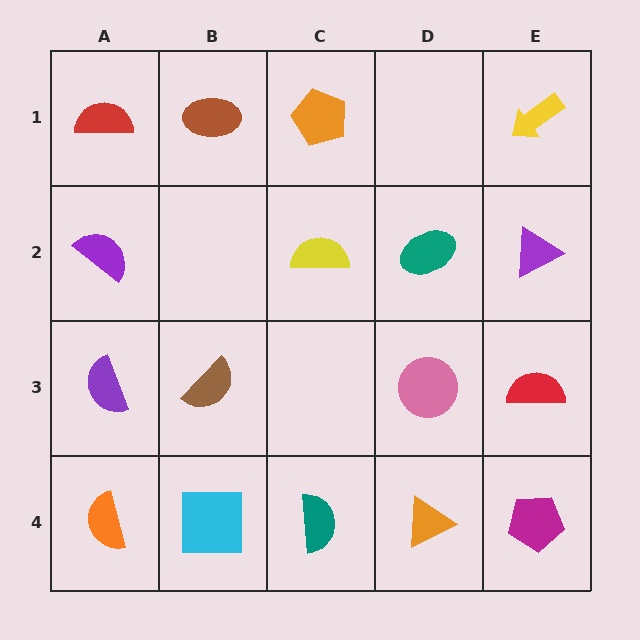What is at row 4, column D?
An orange triangle.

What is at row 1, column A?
A red semicircle.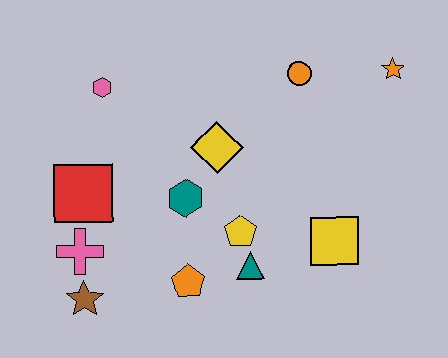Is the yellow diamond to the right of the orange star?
No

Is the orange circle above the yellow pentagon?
Yes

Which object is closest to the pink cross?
The brown star is closest to the pink cross.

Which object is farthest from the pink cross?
The orange star is farthest from the pink cross.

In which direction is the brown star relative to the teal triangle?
The brown star is to the left of the teal triangle.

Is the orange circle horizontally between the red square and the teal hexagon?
No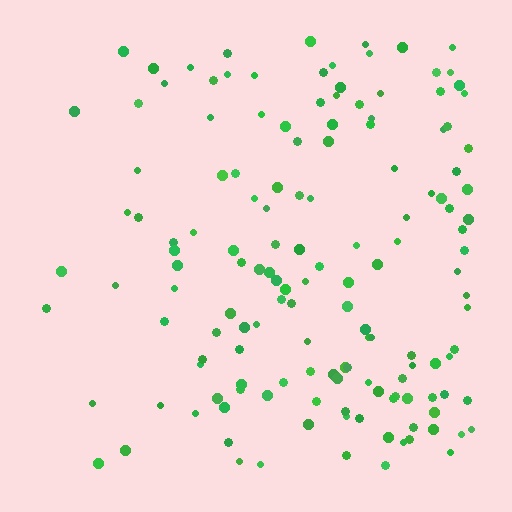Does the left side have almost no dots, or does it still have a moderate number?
Still a moderate number, just noticeably fewer than the right.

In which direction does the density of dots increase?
From left to right, with the right side densest.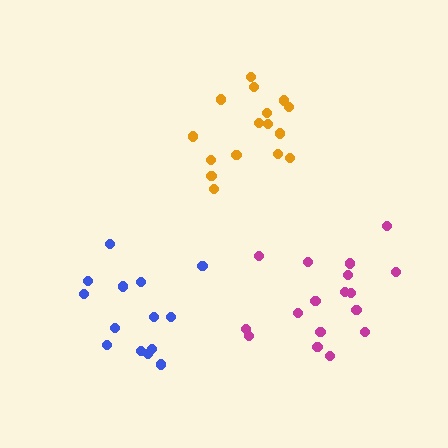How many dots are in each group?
Group 1: 16 dots, Group 2: 17 dots, Group 3: 14 dots (47 total).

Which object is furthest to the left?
The blue cluster is leftmost.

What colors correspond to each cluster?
The clusters are colored: orange, magenta, blue.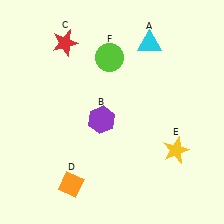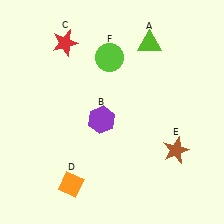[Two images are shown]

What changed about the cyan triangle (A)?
In Image 1, A is cyan. In Image 2, it changed to lime.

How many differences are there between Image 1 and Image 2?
There are 2 differences between the two images.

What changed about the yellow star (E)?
In Image 1, E is yellow. In Image 2, it changed to brown.